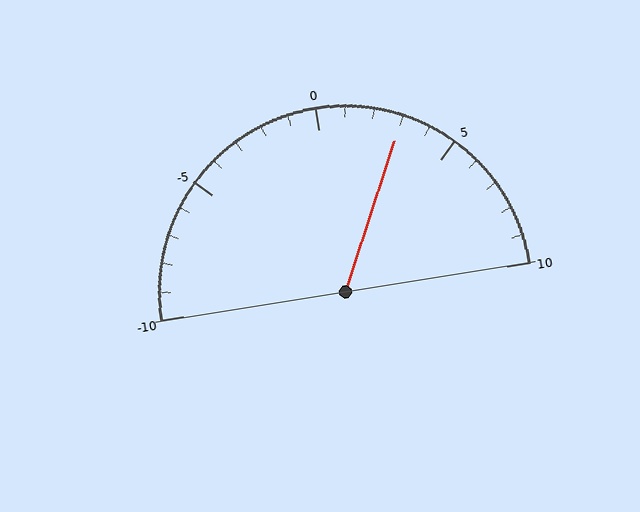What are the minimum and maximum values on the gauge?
The gauge ranges from -10 to 10.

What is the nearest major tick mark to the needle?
The nearest major tick mark is 5.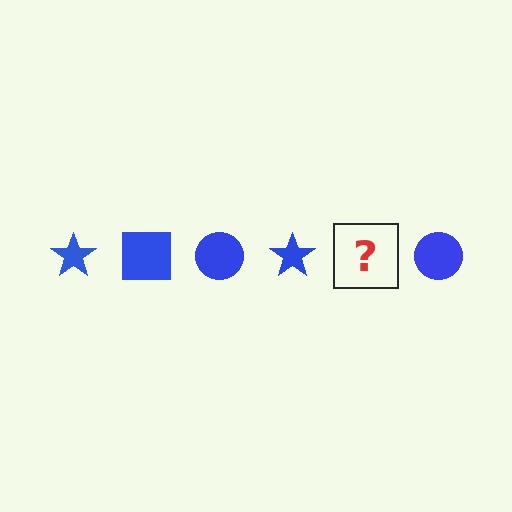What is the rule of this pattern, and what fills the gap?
The rule is that the pattern cycles through star, square, circle shapes in blue. The gap should be filled with a blue square.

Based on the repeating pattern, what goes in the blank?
The blank should be a blue square.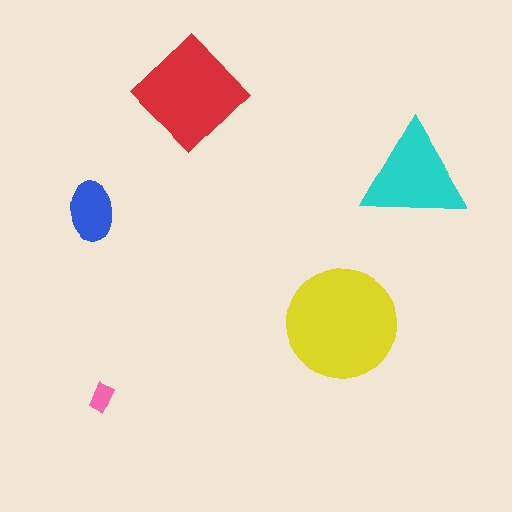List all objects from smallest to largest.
The pink rectangle, the blue ellipse, the cyan triangle, the red diamond, the yellow circle.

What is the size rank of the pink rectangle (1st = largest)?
5th.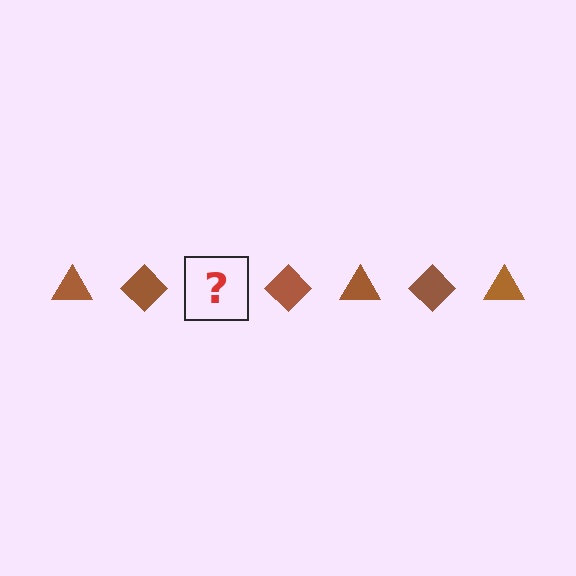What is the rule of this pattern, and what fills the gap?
The rule is that the pattern cycles through triangle, diamond shapes in brown. The gap should be filled with a brown triangle.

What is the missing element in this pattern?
The missing element is a brown triangle.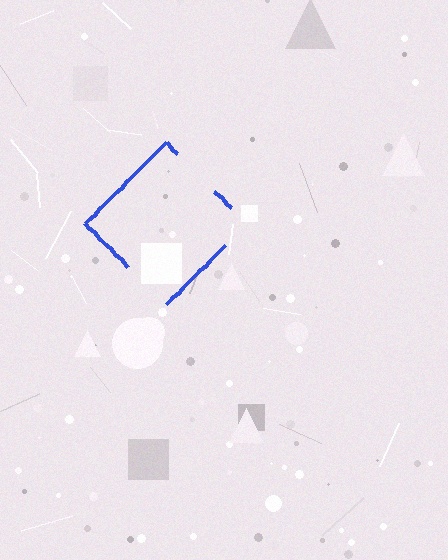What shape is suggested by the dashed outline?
The dashed outline suggests a diamond.